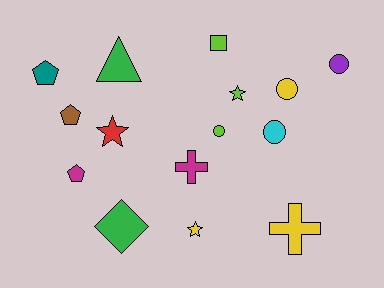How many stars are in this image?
There are 3 stars.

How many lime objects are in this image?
There are 3 lime objects.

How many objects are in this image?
There are 15 objects.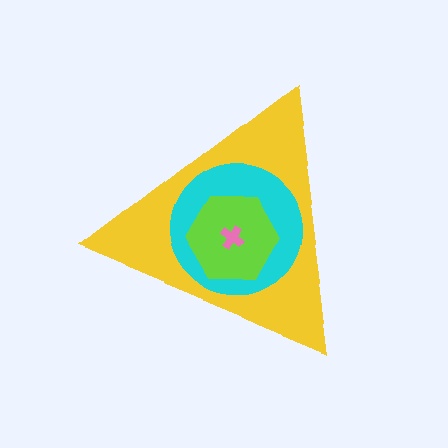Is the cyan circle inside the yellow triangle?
Yes.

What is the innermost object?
The pink cross.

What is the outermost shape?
The yellow triangle.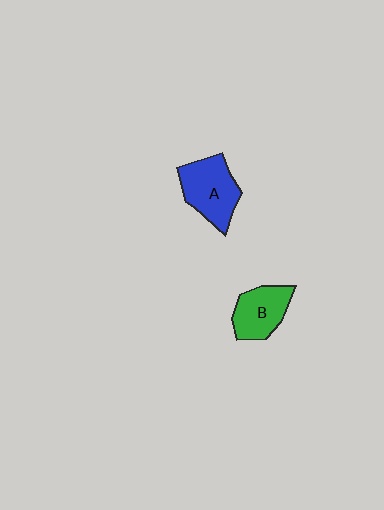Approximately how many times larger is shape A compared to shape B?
Approximately 1.2 times.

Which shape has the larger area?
Shape A (blue).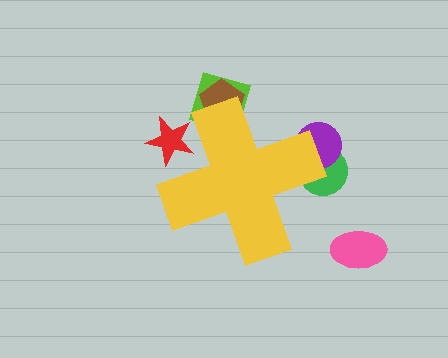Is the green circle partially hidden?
Yes, the green circle is partially hidden behind the yellow cross.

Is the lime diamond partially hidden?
Yes, the lime diamond is partially hidden behind the yellow cross.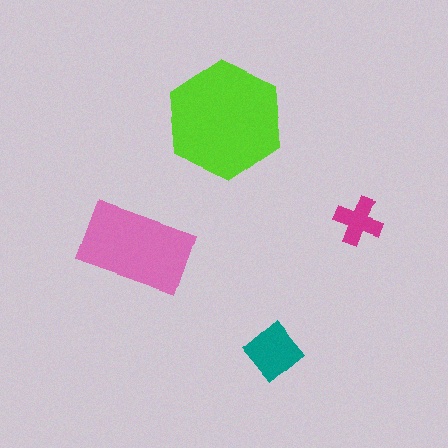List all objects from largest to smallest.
The lime hexagon, the pink rectangle, the teal diamond, the magenta cross.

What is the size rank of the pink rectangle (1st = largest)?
2nd.